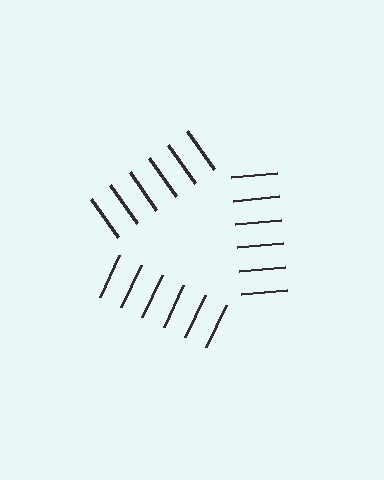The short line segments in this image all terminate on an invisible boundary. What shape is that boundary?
An illusory triangle — the line segments terminate on its edges but no continuous stroke is drawn.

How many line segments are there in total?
18 — 6 along each of the 3 edges.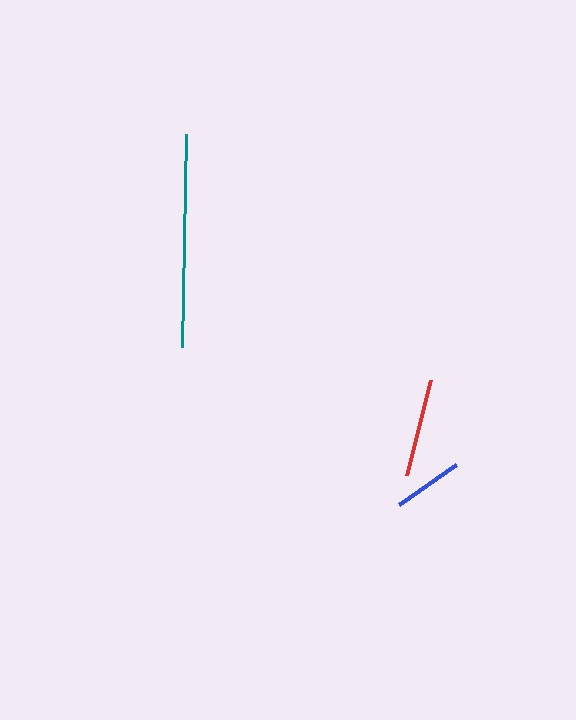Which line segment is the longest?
The teal line is the longest at approximately 213 pixels.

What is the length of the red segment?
The red segment is approximately 98 pixels long.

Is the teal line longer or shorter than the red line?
The teal line is longer than the red line.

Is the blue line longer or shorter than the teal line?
The teal line is longer than the blue line.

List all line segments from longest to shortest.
From longest to shortest: teal, red, blue.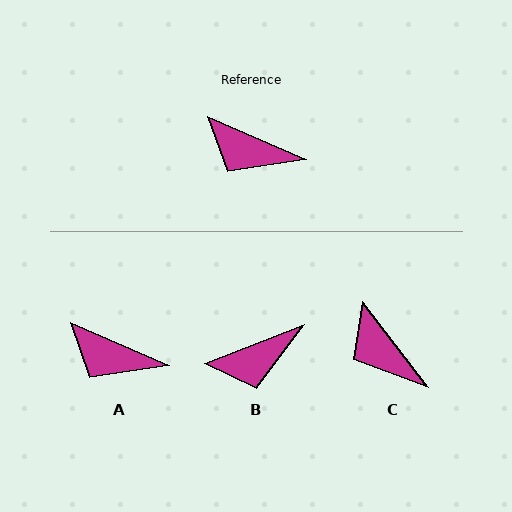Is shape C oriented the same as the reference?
No, it is off by about 29 degrees.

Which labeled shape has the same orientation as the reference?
A.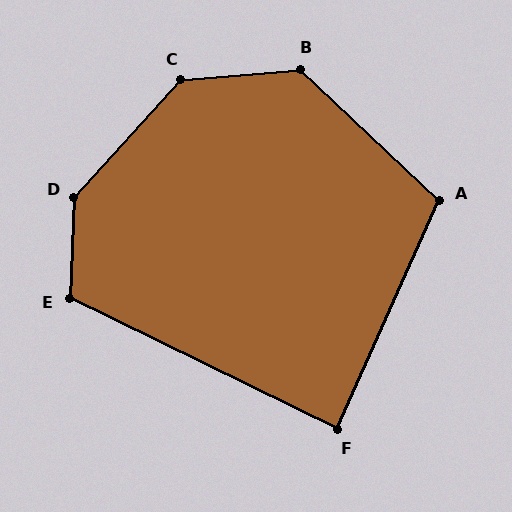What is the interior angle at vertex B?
Approximately 132 degrees (obtuse).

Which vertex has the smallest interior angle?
F, at approximately 88 degrees.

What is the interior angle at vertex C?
Approximately 137 degrees (obtuse).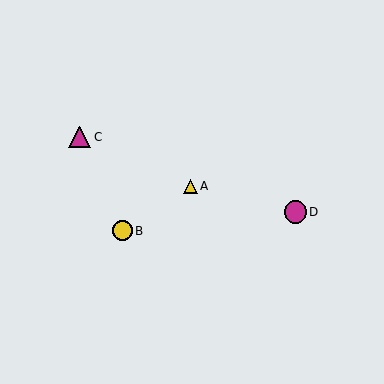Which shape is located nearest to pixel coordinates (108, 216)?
The yellow circle (labeled B) at (122, 231) is nearest to that location.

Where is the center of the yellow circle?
The center of the yellow circle is at (122, 231).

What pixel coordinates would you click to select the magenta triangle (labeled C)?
Click at (80, 137) to select the magenta triangle C.